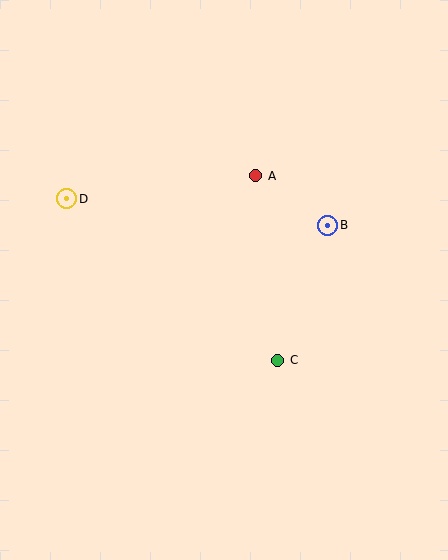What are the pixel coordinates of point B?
Point B is at (328, 225).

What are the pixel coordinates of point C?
Point C is at (278, 360).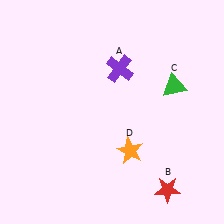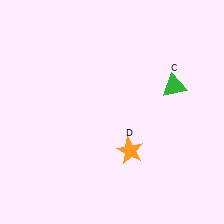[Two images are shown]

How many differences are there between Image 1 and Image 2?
There are 2 differences between the two images.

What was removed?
The red star (B), the purple cross (A) were removed in Image 2.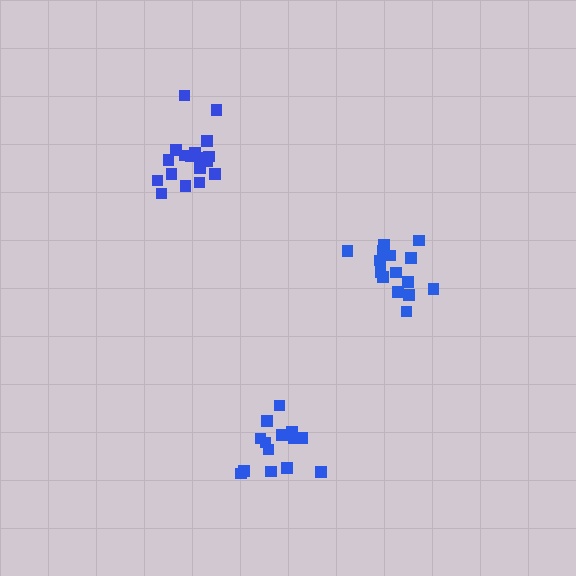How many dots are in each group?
Group 1: 14 dots, Group 2: 15 dots, Group 3: 20 dots (49 total).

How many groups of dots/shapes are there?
There are 3 groups.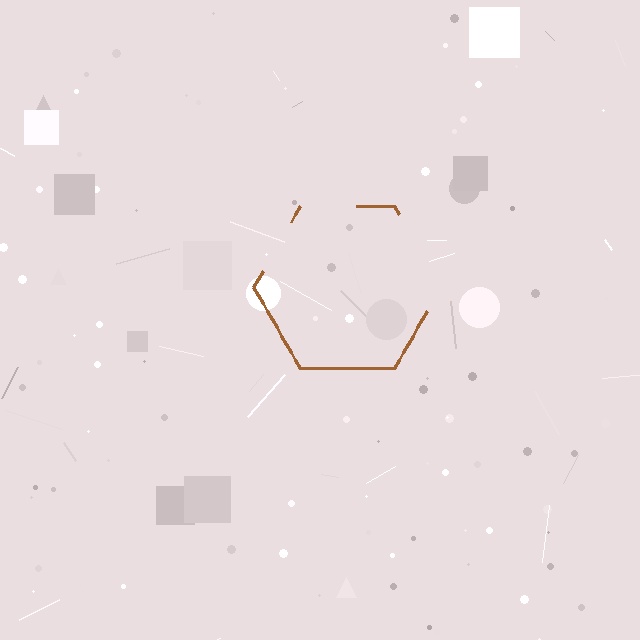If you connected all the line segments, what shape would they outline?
They would outline a hexagon.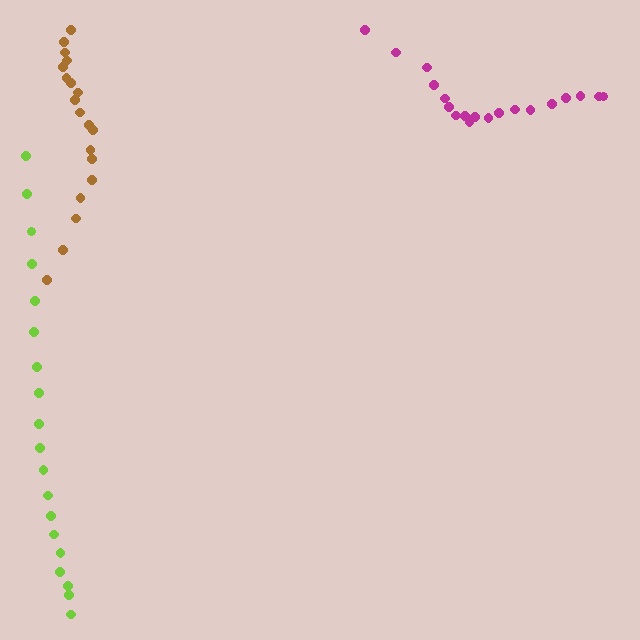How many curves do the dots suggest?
There are 3 distinct paths.